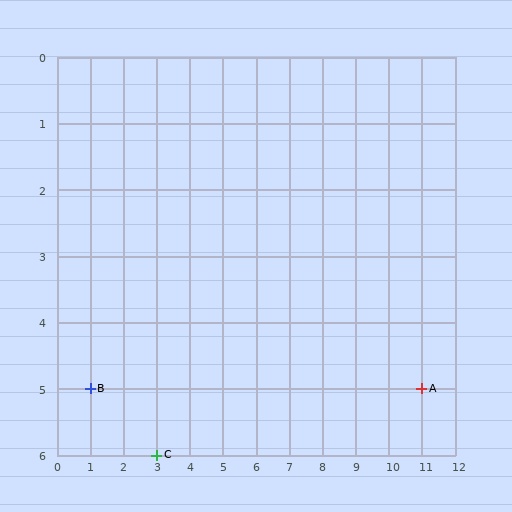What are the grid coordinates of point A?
Point A is at grid coordinates (11, 5).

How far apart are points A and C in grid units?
Points A and C are 8 columns and 1 row apart (about 8.1 grid units diagonally).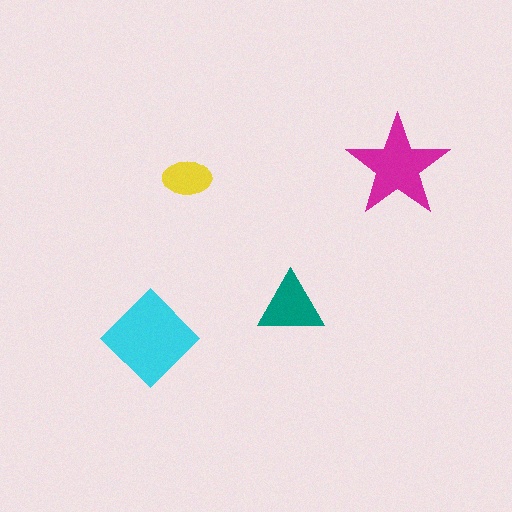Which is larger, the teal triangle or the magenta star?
The magenta star.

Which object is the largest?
The cyan diamond.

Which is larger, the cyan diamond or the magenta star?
The cyan diamond.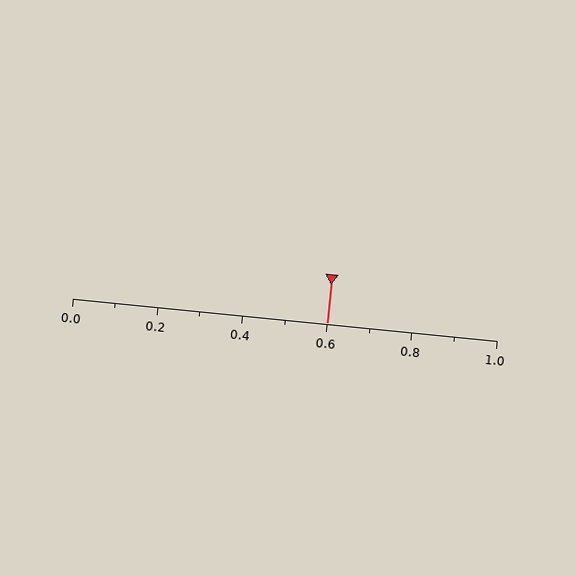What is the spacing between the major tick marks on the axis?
The major ticks are spaced 0.2 apart.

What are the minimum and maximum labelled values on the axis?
The axis runs from 0.0 to 1.0.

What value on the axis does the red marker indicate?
The marker indicates approximately 0.6.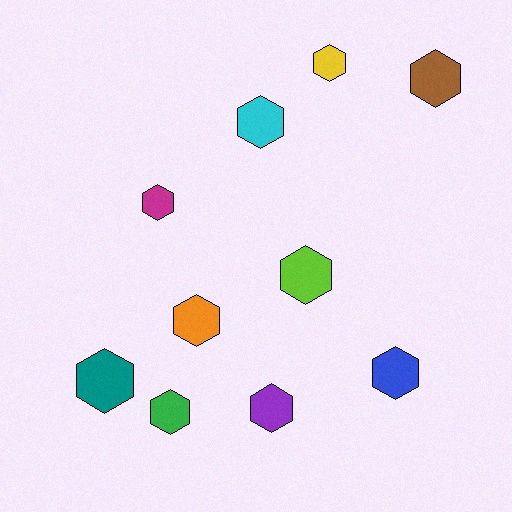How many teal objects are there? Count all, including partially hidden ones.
There is 1 teal object.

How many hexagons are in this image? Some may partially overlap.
There are 10 hexagons.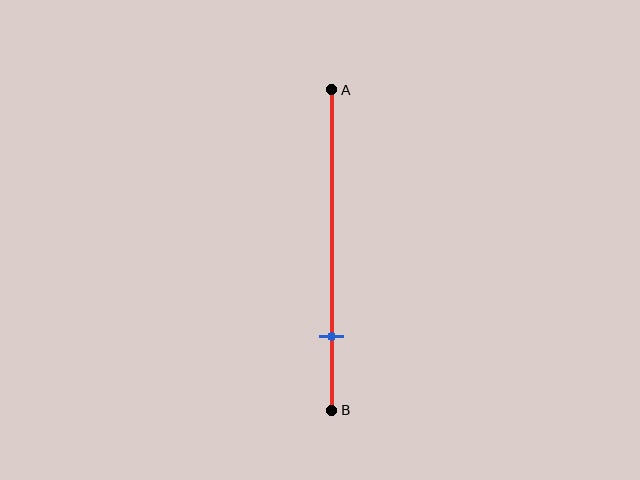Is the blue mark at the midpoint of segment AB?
No, the mark is at about 75% from A, not at the 50% midpoint.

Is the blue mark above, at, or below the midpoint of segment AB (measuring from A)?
The blue mark is below the midpoint of segment AB.